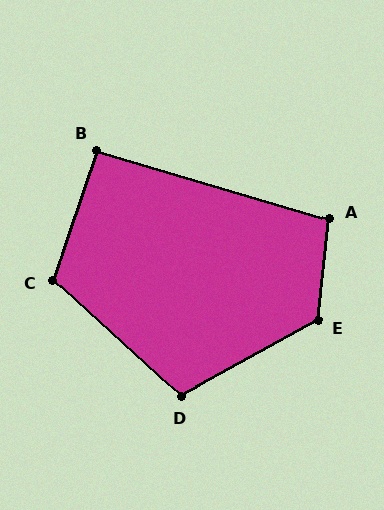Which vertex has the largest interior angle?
E, at approximately 125 degrees.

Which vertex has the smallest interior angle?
B, at approximately 92 degrees.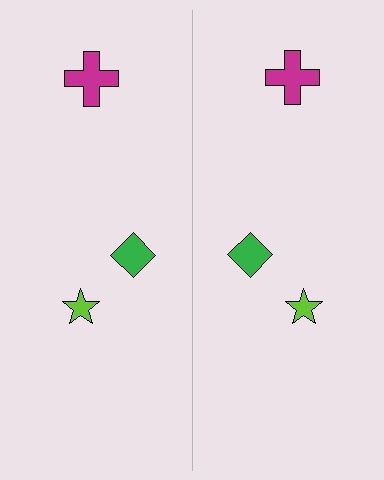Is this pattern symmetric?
Yes, this pattern has bilateral (reflection) symmetry.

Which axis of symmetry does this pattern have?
The pattern has a vertical axis of symmetry running through the center of the image.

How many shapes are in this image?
There are 6 shapes in this image.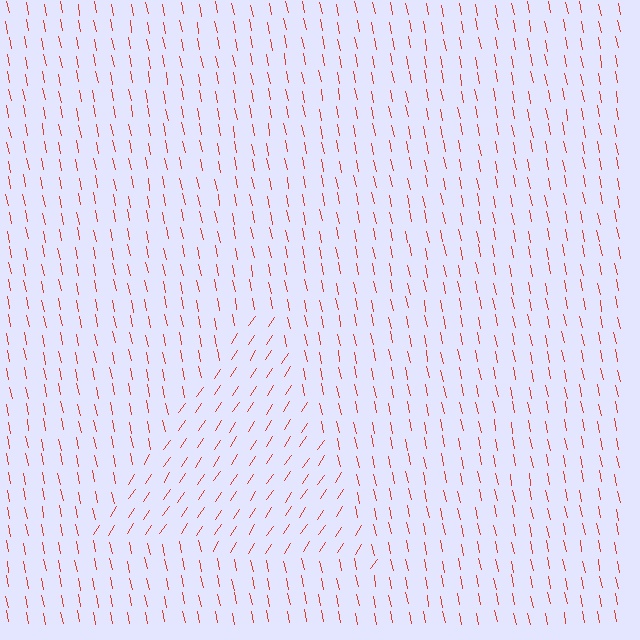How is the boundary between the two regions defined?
The boundary is defined purely by a change in line orientation (approximately 45 degrees difference). All lines are the same color and thickness.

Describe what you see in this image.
The image is filled with small red line segments. A triangle region in the image has lines oriented differently from the surrounding lines, creating a visible texture boundary.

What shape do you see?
I see a triangle.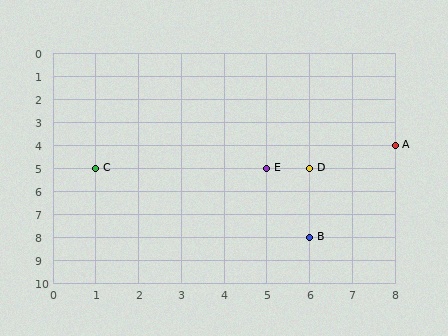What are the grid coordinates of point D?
Point D is at grid coordinates (6, 5).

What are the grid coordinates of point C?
Point C is at grid coordinates (1, 5).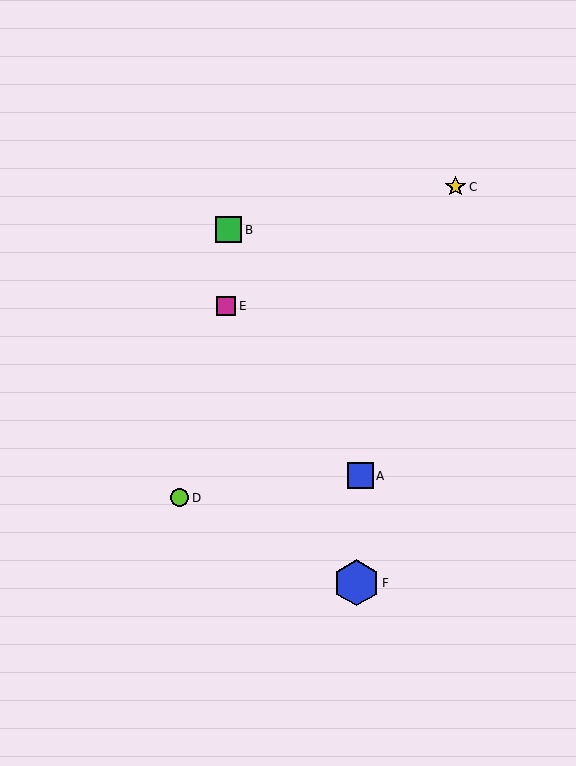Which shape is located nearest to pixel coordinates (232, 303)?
The magenta square (labeled E) at (226, 306) is nearest to that location.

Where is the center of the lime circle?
The center of the lime circle is at (180, 498).